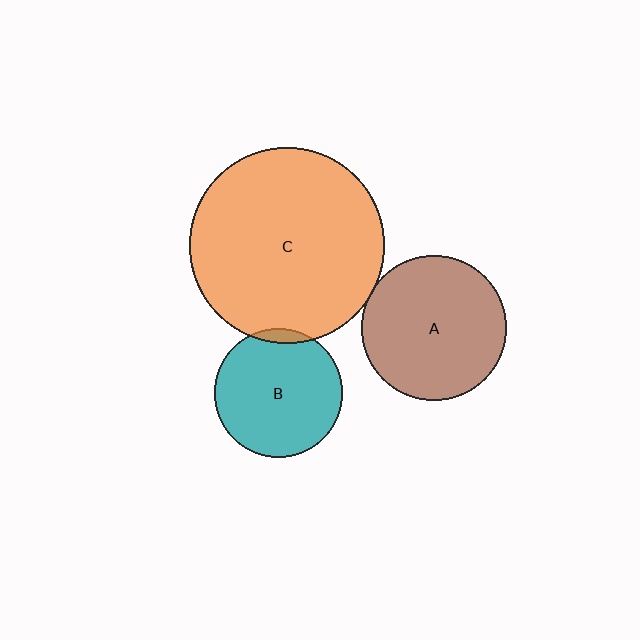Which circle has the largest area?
Circle C (orange).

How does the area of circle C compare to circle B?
Approximately 2.3 times.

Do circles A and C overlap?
Yes.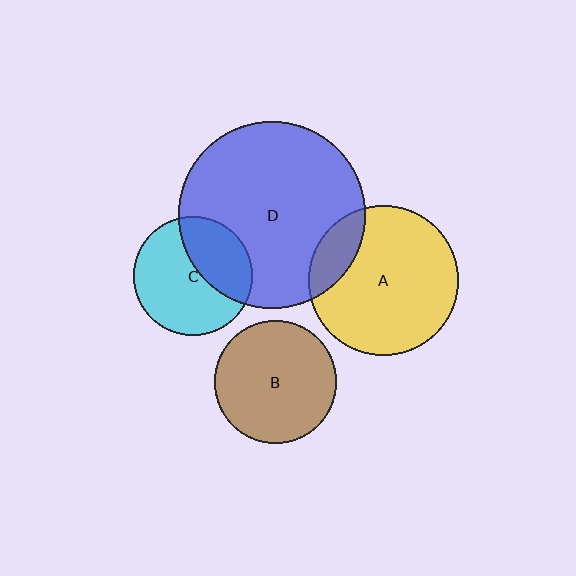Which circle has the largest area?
Circle D (blue).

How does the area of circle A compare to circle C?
Approximately 1.6 times.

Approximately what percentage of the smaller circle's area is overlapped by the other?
Approximately 15%.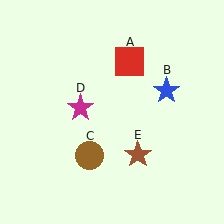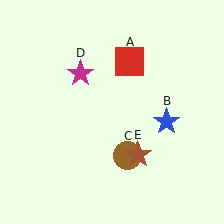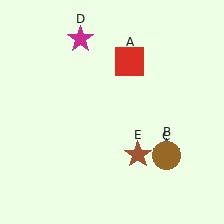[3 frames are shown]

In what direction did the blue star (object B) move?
The blue star (object B) moved down.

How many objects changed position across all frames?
3 objects changed position: blue star (object B), brown circle (object C), magenta star (object D).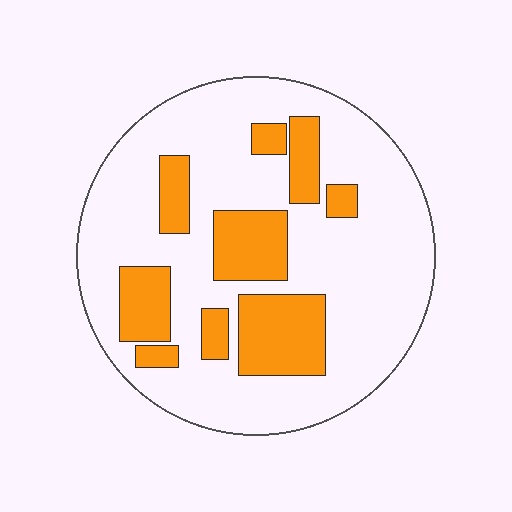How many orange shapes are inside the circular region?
9.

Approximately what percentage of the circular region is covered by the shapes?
Approximately 25%.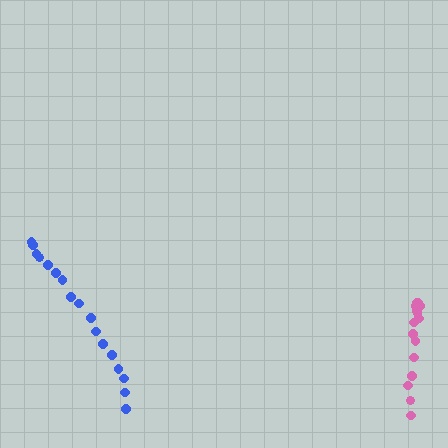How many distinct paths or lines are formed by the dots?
There are 2 distinct paths.